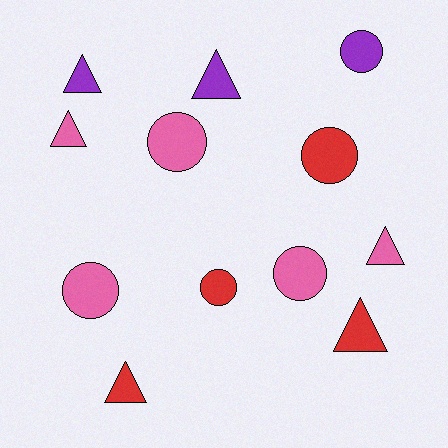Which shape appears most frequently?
Circle, with 6 objects.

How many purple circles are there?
There is 1 purple circle.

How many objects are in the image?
There are 12 objects.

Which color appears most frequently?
Pink, with 5 objects.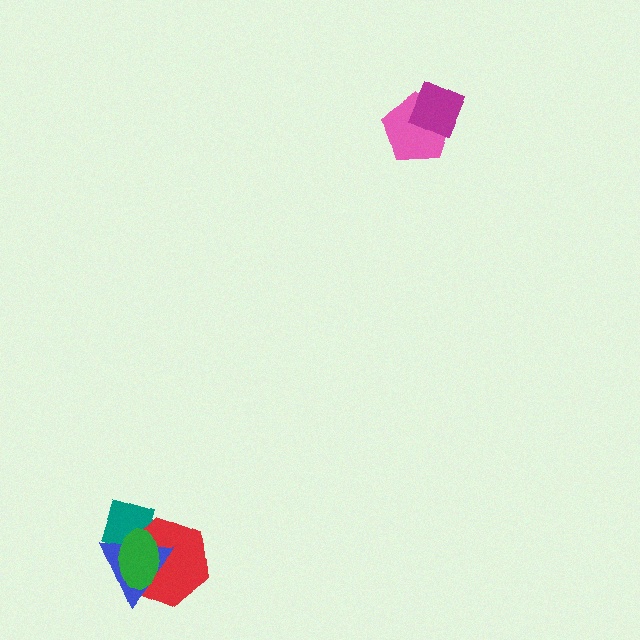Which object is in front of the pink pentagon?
The magenta diamond is in front of the pink pentagon.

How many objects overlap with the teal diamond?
3 objects overlap with the teal diamond.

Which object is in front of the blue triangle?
The green ellipse is in front of the blue triangle.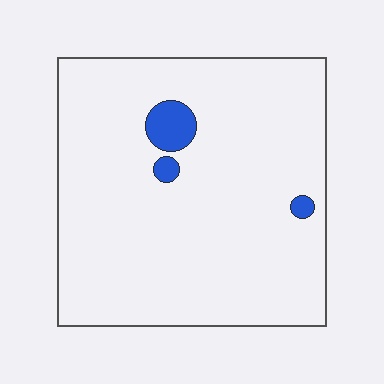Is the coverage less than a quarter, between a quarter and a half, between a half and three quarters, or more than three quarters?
Less than a quarter.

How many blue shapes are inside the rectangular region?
3.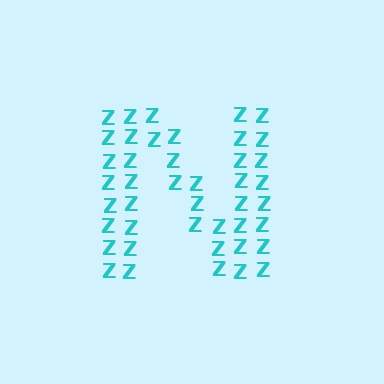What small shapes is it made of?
It is made of small letter Z's.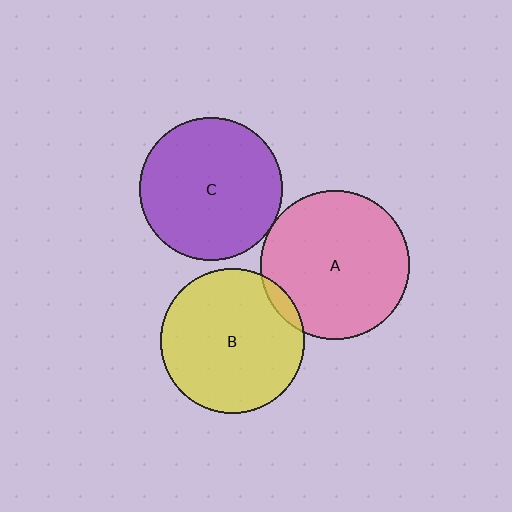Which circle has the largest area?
Circle A (pink).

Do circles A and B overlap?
Yes.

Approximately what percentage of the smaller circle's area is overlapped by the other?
Approximately 5%.